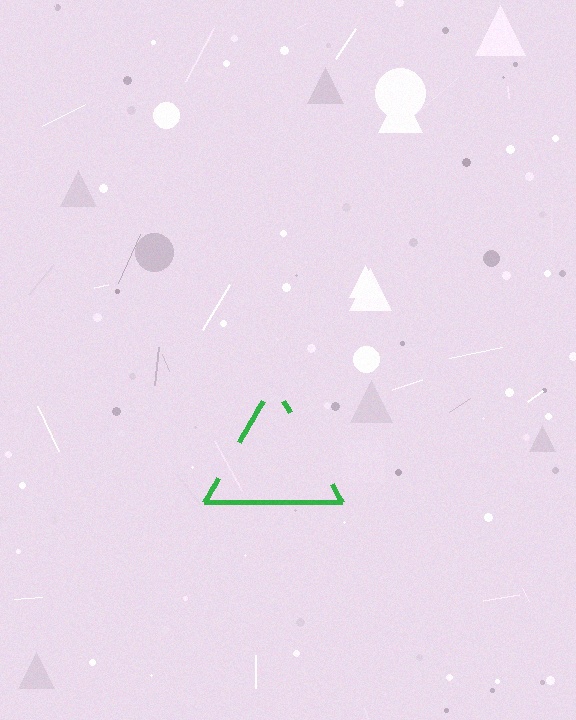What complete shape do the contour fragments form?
The contour fragments form a triangle.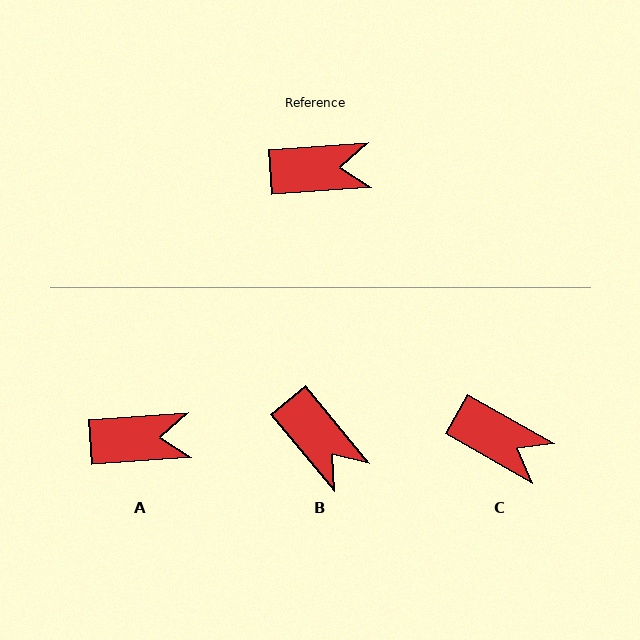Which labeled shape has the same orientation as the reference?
A.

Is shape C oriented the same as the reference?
No, it is off by about 33 degrees.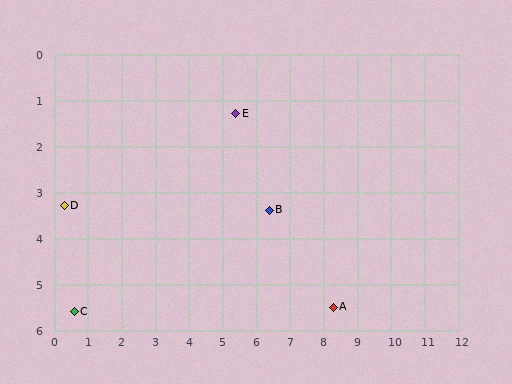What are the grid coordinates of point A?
Point A is at approximately (8.3, 5.5).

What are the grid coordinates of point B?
Point B is at approximately (6.4, 3.4).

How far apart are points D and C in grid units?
Points D and C are about 2.3 grid units apart.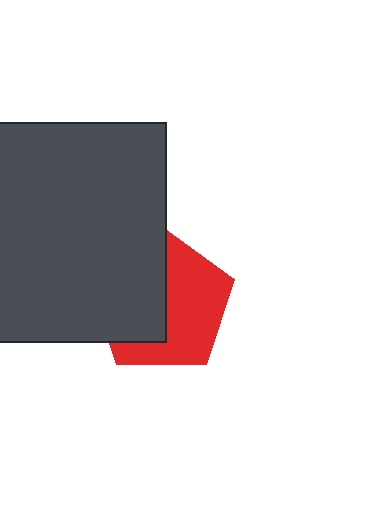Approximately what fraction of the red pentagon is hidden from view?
Roughly 47% of the red pentagon is hidden behind the dark gray square.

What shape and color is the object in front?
The object in front is a dark gray square.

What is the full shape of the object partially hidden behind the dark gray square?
The partially hidden object is a red pentagon.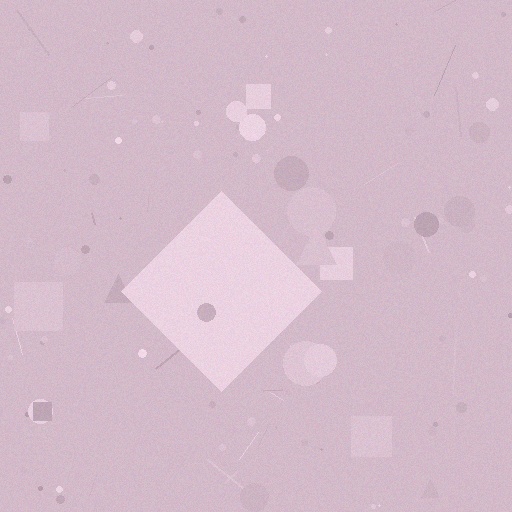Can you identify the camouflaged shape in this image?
The camouflaged shape is a diamond.